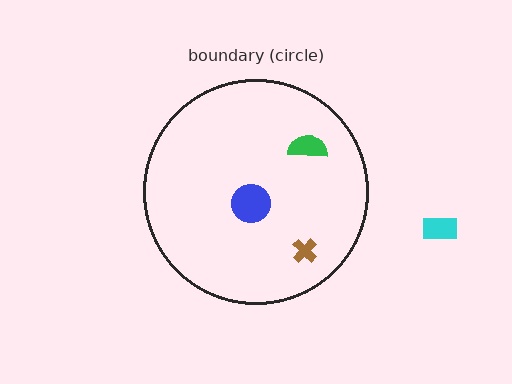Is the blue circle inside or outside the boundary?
Inside.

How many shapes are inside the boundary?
3 inside, 1 outside.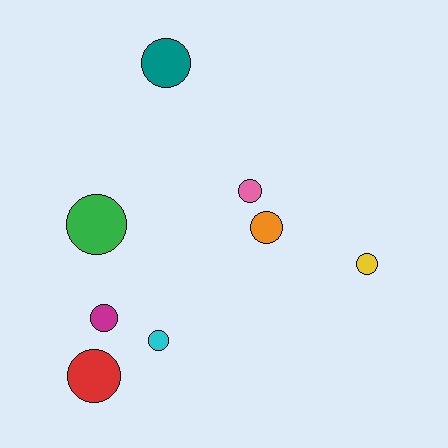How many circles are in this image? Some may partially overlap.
There are 8 circles.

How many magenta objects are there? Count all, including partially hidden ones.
There is 1 magenta object.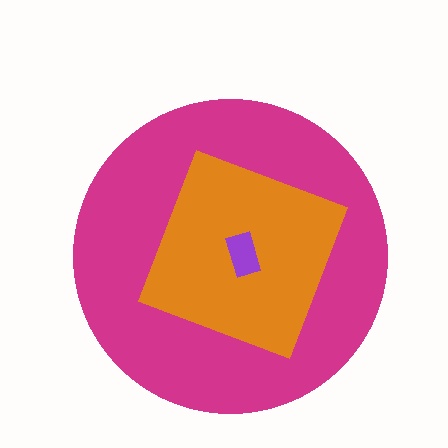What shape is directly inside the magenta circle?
The orange square.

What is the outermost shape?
The magenta circle.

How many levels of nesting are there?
3.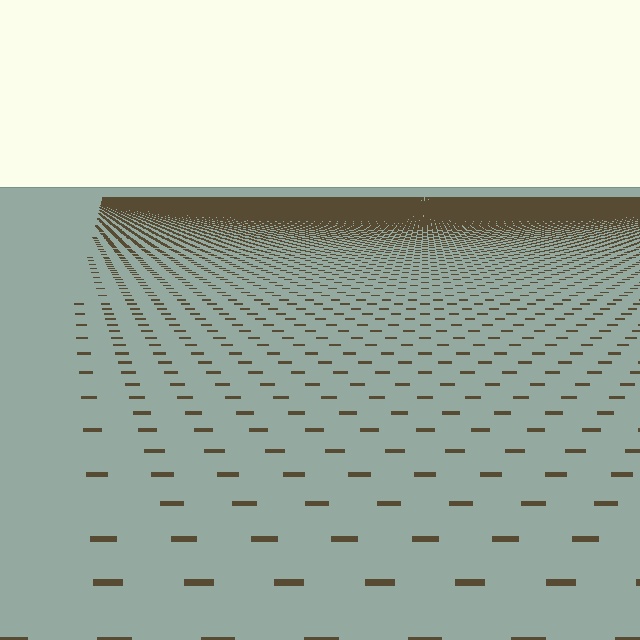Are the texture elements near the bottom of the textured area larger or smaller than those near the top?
Larger. Near the bottom, elements are closer to the viewer and appear at a bigger on-screen size.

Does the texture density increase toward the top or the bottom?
Density increases toward the top.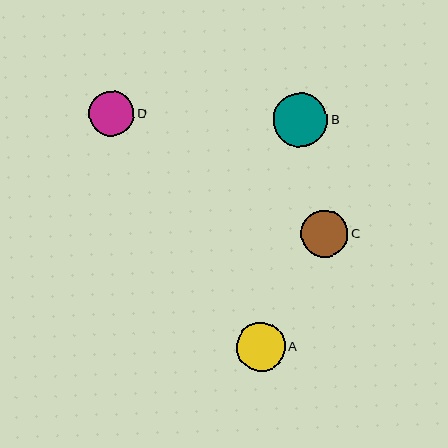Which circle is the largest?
Circle B is the largest with a size of approximately 54 pixels.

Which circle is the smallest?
Circle D is the smallest with a size of approximately 45 pixels.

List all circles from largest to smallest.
From largest to smallest: B, A, C, D.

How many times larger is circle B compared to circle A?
Circle B is approximately 1.1 times the size of circle A.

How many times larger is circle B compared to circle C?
Circle B is approximately 1.1 times the size of circle C.